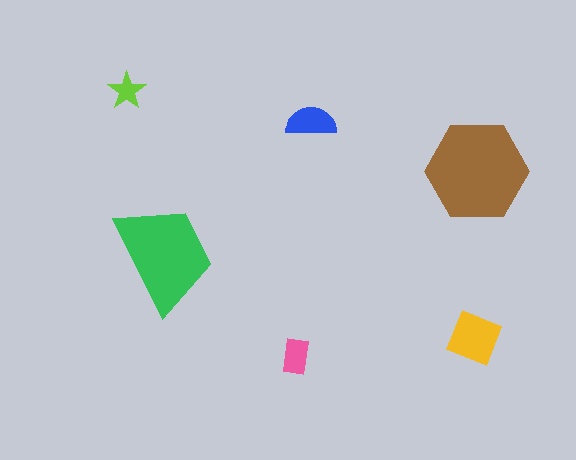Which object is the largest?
The brown hexagon.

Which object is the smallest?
The lime star.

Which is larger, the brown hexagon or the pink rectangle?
The brown hexagon.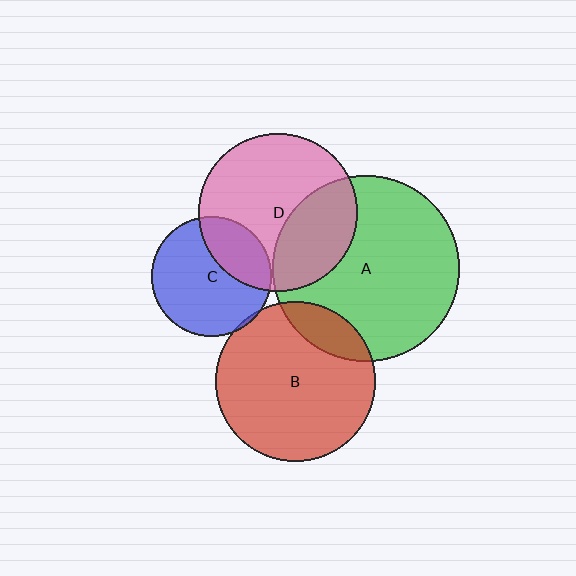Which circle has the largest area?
Circle A (green).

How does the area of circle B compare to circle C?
Approximately 1.8 times.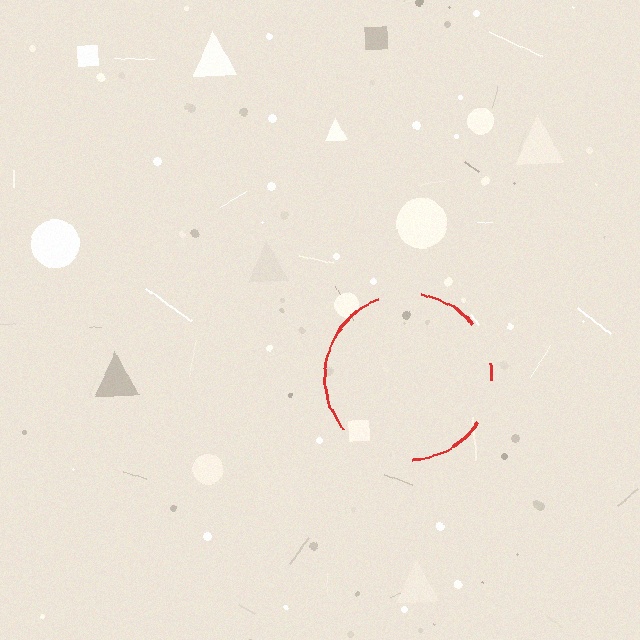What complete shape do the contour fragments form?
The contour fragments form a circle.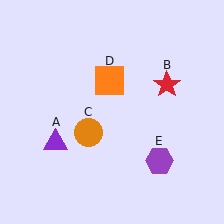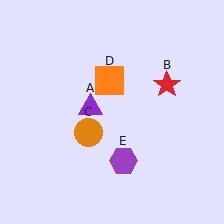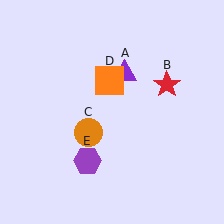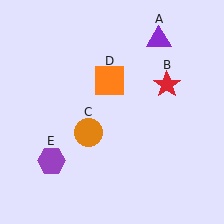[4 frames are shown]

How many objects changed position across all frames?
2 objects changed position: purple triangle (object A), purple hexagon (object E).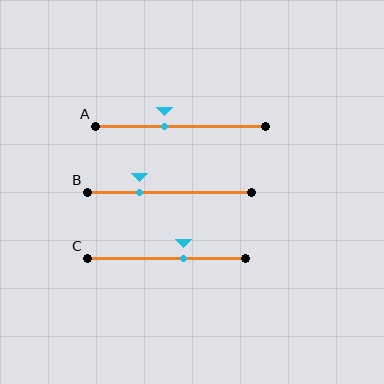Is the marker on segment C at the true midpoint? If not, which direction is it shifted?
No, the marker on segment C is shifted to the right by about 11% of the segment length.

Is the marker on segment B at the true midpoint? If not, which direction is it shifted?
No, the marker on segment B is shifted to the left by about 18% of the segment length.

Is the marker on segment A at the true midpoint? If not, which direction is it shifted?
No, the marker on segment A is shifted to the left by about 9% of the segment length.